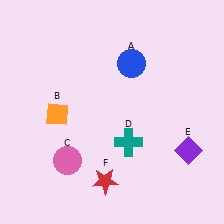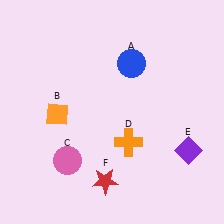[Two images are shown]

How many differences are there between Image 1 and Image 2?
There is 1 difference between the two images.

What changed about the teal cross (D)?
In Image 1, D is teal. In Image 2, it changed to orange.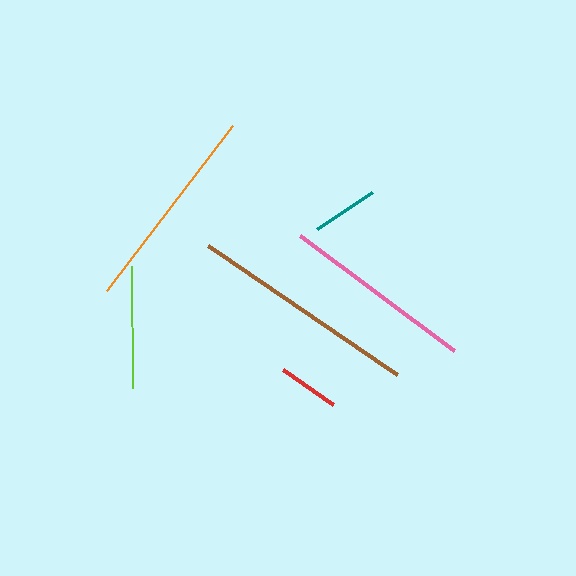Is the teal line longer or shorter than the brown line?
The brown line is longer than the teal line.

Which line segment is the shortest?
The red line is the shortest at approximately 61 pixels.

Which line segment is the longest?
The brown line is the longest at approximately 228 pixels.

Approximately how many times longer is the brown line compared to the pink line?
The brown line is approximately 1.2 times the length of the pink line.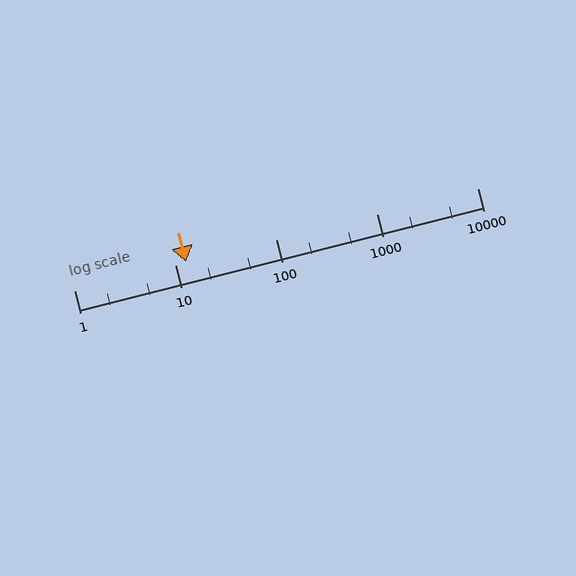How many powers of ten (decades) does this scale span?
The scale spans 4 decades, from 1 to 10000.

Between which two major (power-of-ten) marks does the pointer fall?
The pointer is between 10 and 100.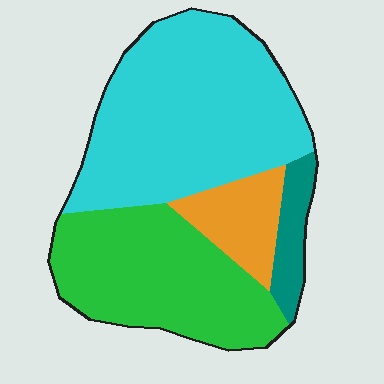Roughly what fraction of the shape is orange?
Orange takes up about one tenth (1/10) of the shape.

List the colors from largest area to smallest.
From largest to smallest: cyan, green, orange, teal.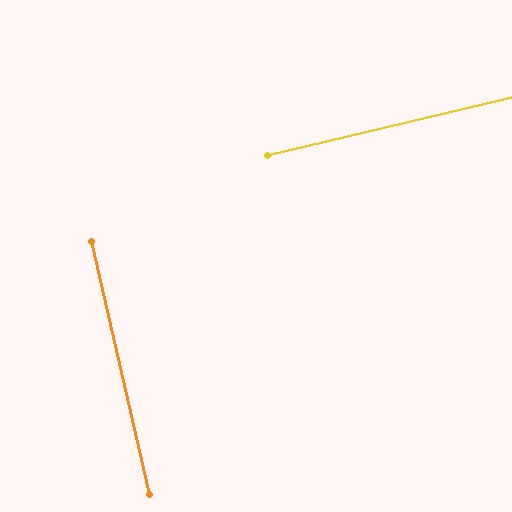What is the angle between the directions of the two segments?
Approximately 89 degrees.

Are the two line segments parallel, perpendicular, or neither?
Perpendicular — they meet at approximately 89°.